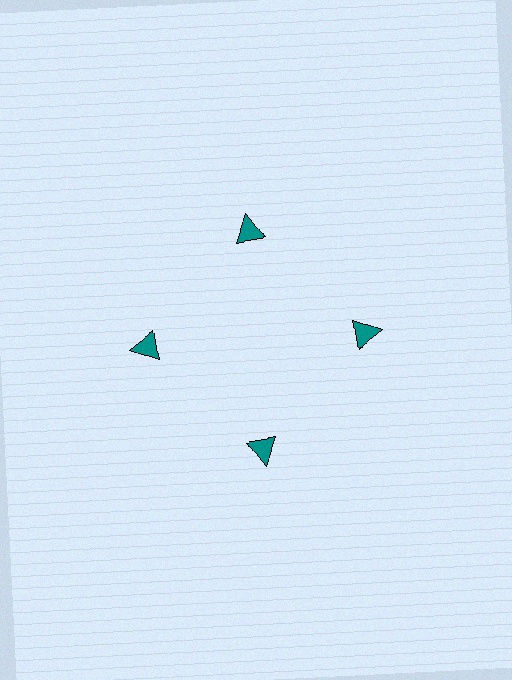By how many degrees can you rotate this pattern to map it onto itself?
The pattern maps onto itself every 90 degrees of rotation.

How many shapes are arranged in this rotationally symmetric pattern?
There are 4 shapes, arranged in 4 groups of 1.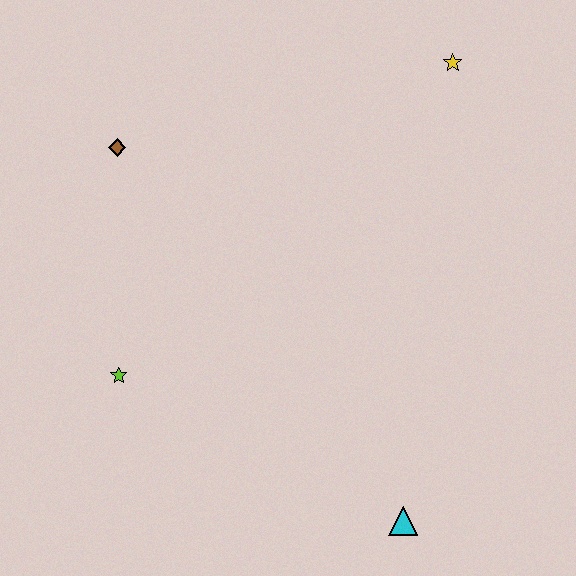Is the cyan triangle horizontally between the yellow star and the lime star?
Yes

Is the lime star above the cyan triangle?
Yes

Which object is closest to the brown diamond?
The lime star is closest to the brown diamond.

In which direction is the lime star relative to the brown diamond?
The lime star is below the brown diamond.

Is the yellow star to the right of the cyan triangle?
Yes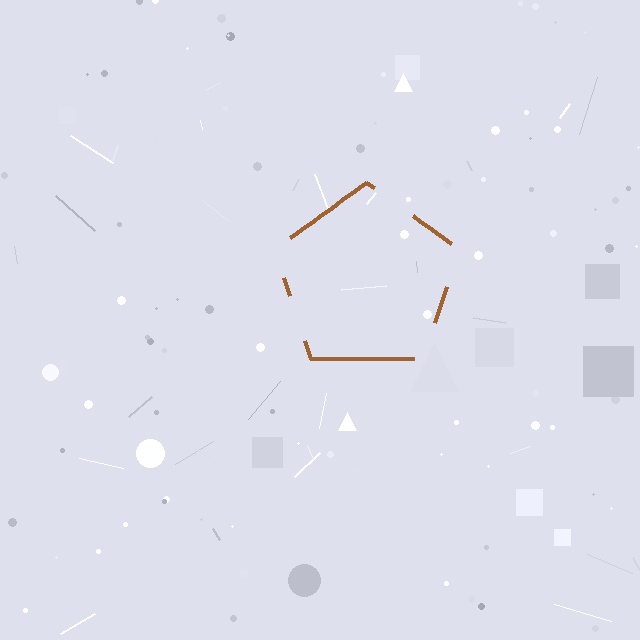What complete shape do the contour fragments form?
The contour fragments form a pentagon.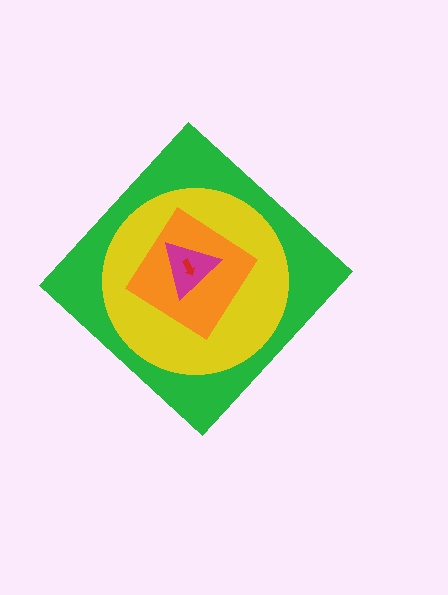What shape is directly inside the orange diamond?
The magenta triangle.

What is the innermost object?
The red arrow.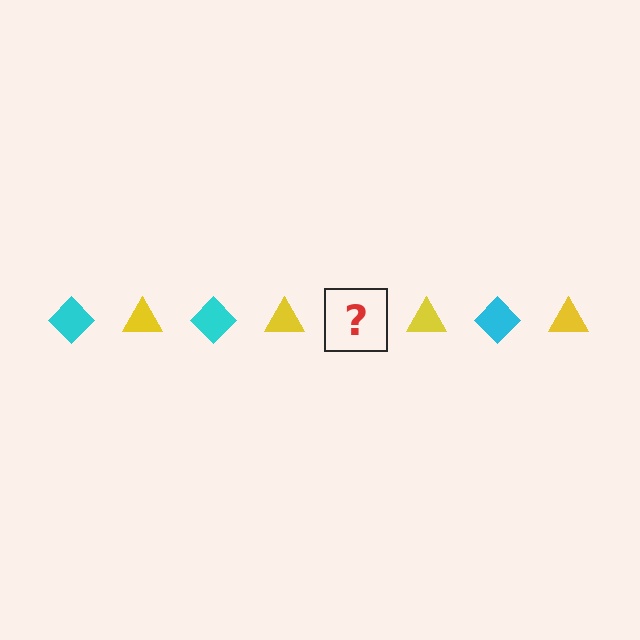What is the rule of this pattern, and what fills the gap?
The rule is that the pattern alternates between cyan diamond and yellow triangle. The gap should be filled with a cyan diamond.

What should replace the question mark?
The question mark should be replaced with a cyan diamond.